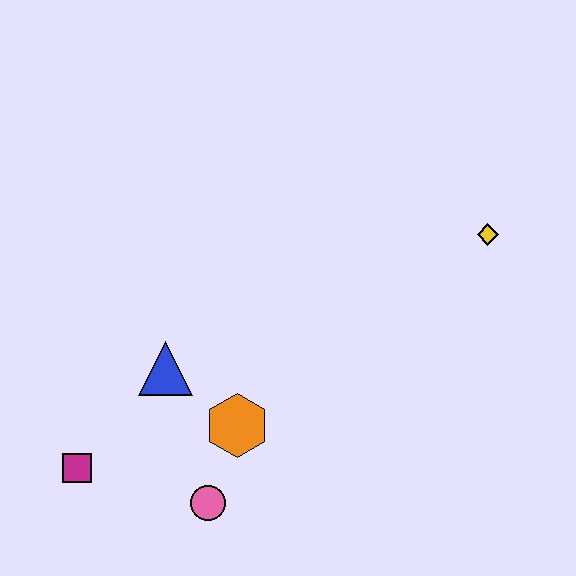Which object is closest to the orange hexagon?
The pink circle is closest to the orange hexagon.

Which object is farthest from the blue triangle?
The yellow diamond is farthest from the blue triangle.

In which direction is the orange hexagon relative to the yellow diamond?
The orange hexagon is to the left of the yellow diamond.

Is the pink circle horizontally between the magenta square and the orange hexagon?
Yes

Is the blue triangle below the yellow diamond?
Yes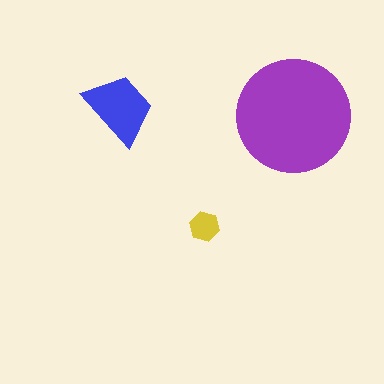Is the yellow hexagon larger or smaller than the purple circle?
Smaller.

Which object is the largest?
The purple circle.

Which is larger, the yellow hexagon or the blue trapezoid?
The blue trapezoid.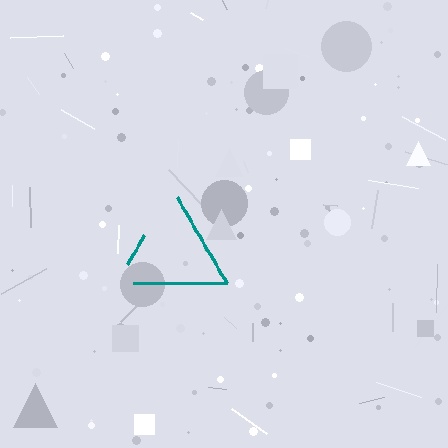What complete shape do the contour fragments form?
The contour fragments form a triangle.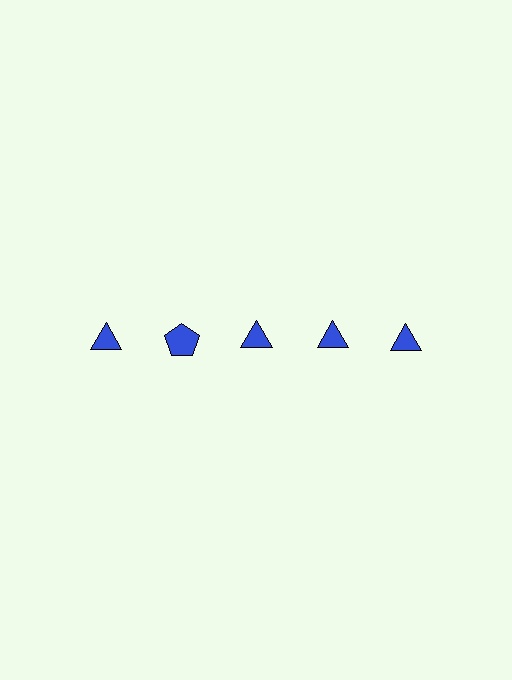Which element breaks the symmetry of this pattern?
The blue pentagon in the top row, second from left column breaks the symmetry. All other shapes are blue triangles.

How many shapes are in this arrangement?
There are 5 shapes arranged in a grid pattern.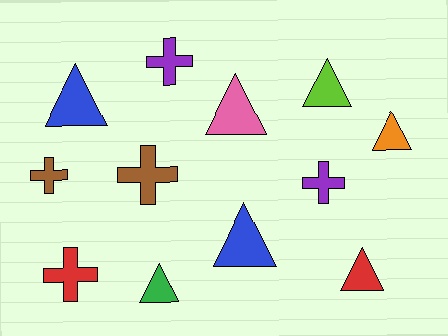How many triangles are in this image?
There are 7 triangles.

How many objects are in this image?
There are 12 objects.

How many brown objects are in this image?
There are 2 brown objects.